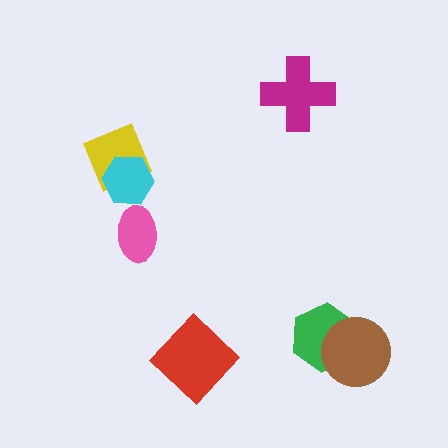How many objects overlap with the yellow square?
1 object overlaps with the yellow square.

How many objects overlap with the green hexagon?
1 object overlaps with the green hexagon.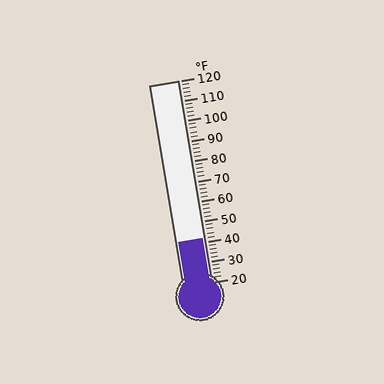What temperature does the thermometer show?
The thermometer shows approximately 42°F.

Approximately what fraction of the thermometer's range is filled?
The thermometer is filled to approximately 20% of its range.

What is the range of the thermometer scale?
The thermometer scale ranges from 20°F to 120°F.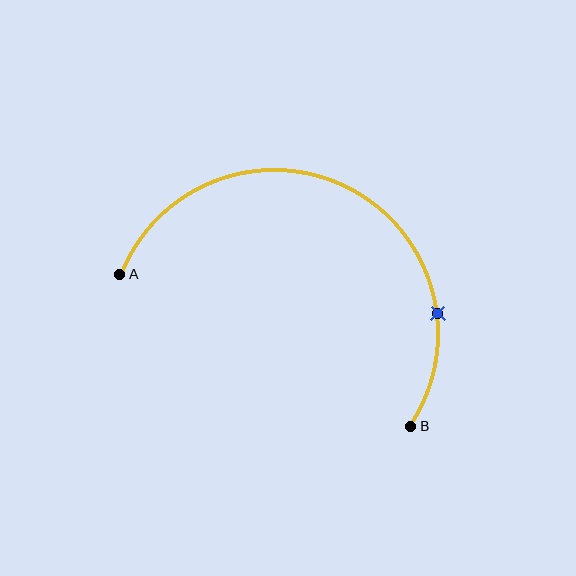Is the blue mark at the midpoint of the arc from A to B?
No. The blue mark lies on the arc but is closer to endpoint B. The arc midpoint would be at the point on the curve equidistant along the arc from both A and B.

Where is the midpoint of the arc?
The arc midpoint is the point on the curve farthest from the straight line joining A and B. It sits above that line.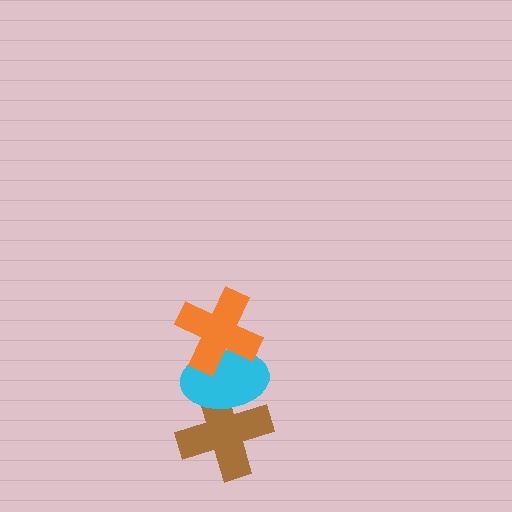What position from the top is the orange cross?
The orange cross is 1st from the top.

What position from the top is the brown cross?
The brown cross is 3rd from the top.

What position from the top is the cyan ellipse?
The cyan ellipse is 2nd from the top.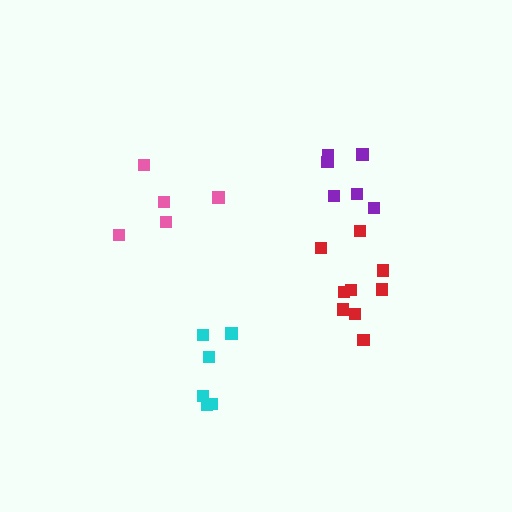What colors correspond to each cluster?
The clusters are colored: pink, red, cyan, purple.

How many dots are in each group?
Group 1: 5 dots, Group 2: 9 dots, Group 3: 6 dots, Group 4: 6 dots (26 total).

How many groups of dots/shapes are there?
There are 4 groups.